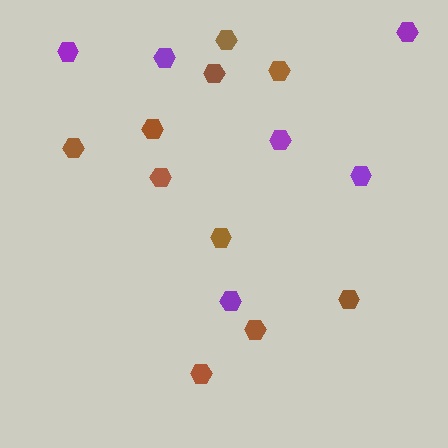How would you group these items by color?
There are 2 groups: one group of purple hexagons (6) and one group of brown hexagons (10).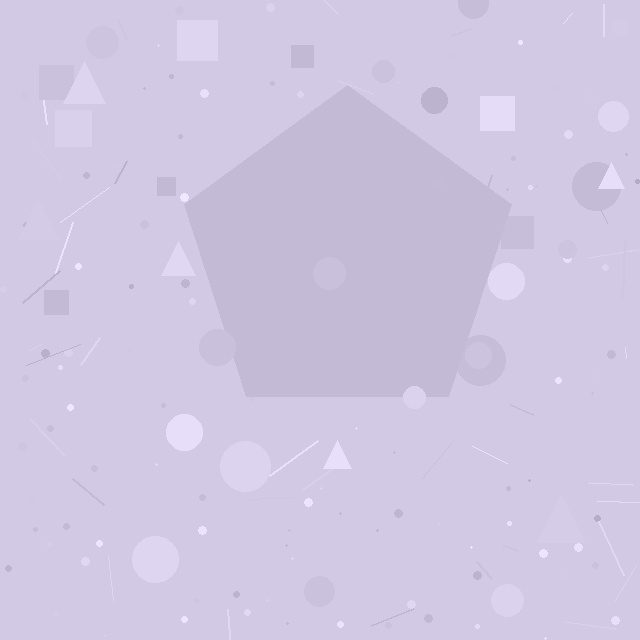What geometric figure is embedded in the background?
A pentagon is embedded in the background.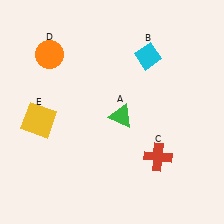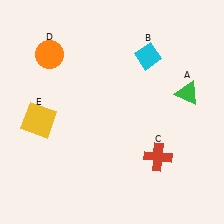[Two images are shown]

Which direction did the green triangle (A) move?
The green triangle (A) moved right.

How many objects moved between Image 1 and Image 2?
1 object moved between the two images.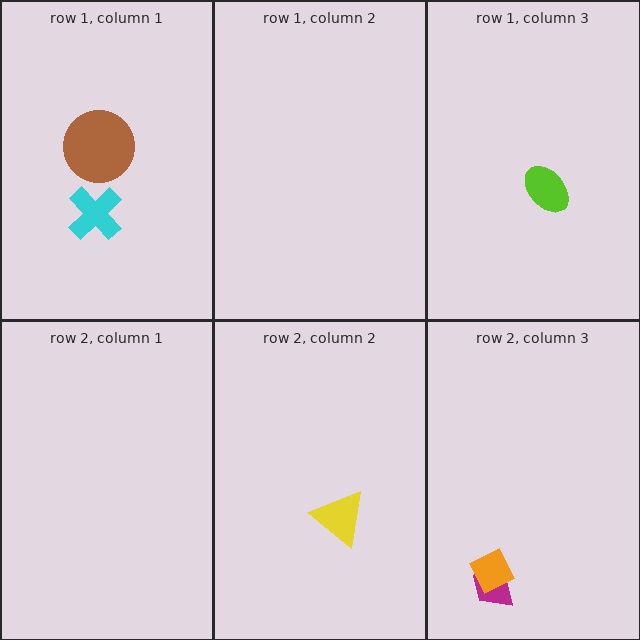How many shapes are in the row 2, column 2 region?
1.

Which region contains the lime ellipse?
The row 1, column 3 region.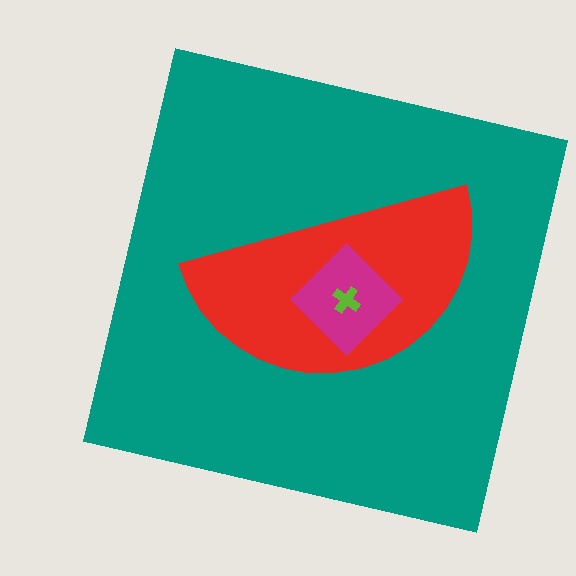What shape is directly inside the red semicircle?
The magenta diamond.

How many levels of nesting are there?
4.